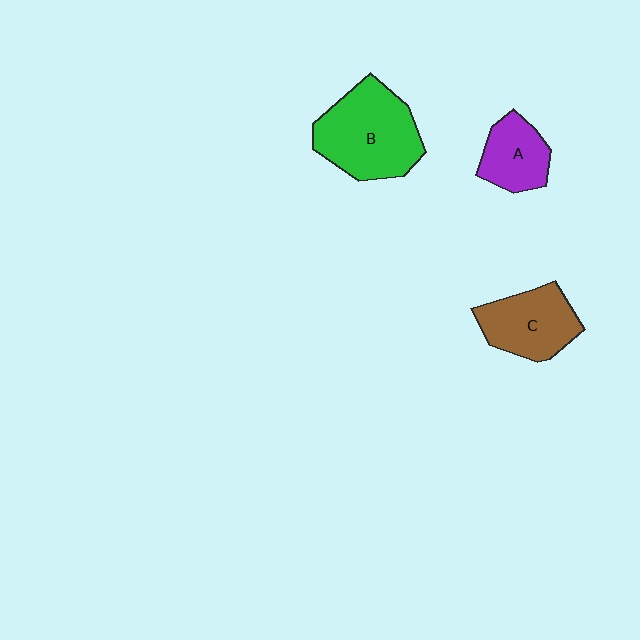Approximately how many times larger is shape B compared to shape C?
Approximately 1.4 times.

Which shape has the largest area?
Shape B (green).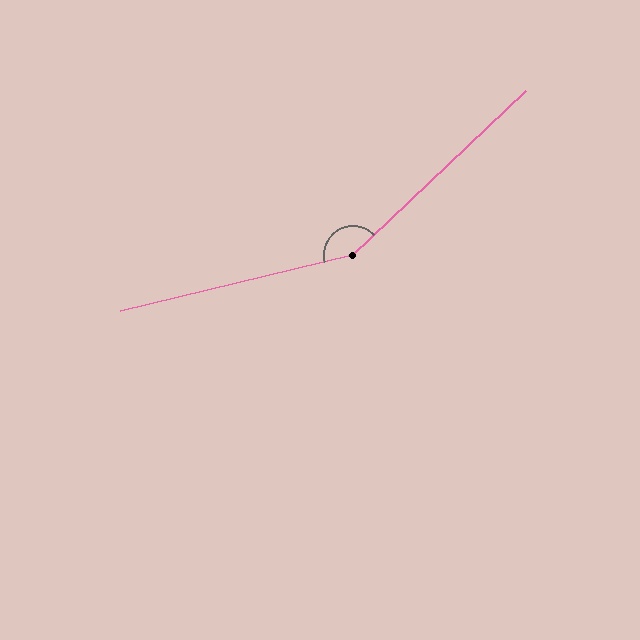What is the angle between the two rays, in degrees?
Approximately 150 degrees.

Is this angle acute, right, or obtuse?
It is obtuse.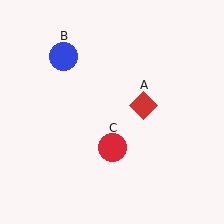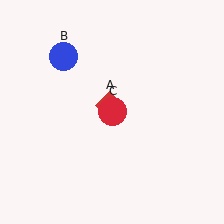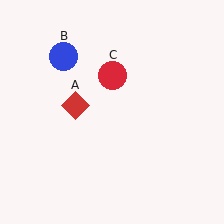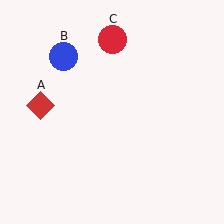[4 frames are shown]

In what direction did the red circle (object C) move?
The red circle (object C) moved up.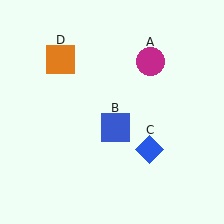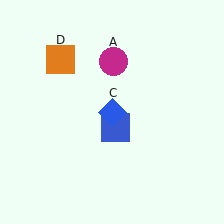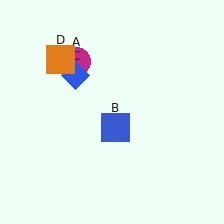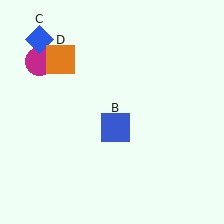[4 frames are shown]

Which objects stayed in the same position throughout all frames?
Blue square (object B) and orange square (object D) remained stationary.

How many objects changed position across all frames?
2 objects changed position: magenta circle (object A), blue diamond (object C).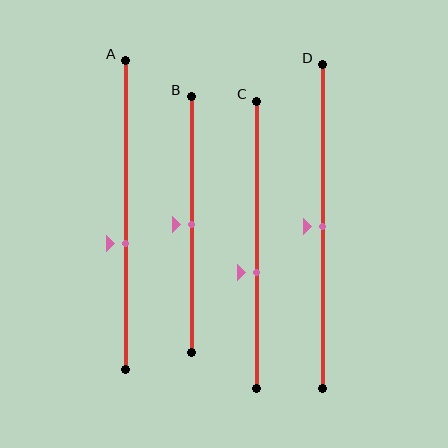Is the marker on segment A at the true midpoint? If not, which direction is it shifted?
No, the marker on segment A is shifted downward by about 9% of the segment length.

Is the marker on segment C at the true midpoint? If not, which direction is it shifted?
No, the marker on segment C is shifted downward by about 10% of the segment length.